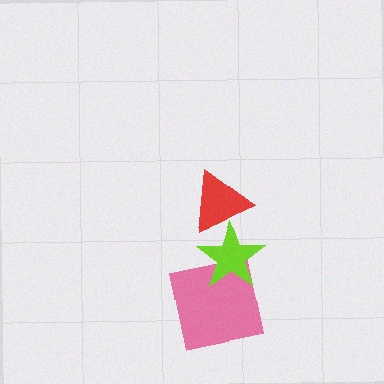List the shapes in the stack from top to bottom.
From top to bottom: the red triangle, the lime star, the pink square.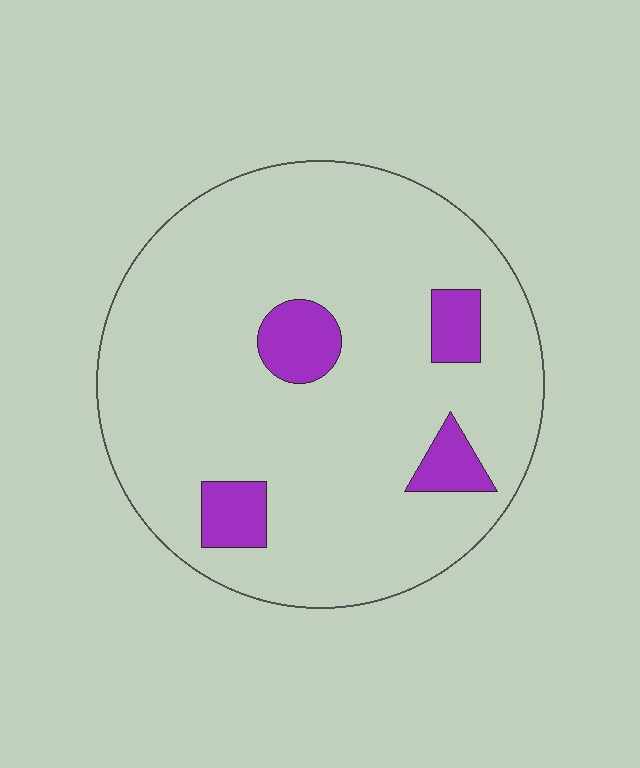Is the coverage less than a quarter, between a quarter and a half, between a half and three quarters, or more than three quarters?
Less than a quarter.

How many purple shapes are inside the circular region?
4.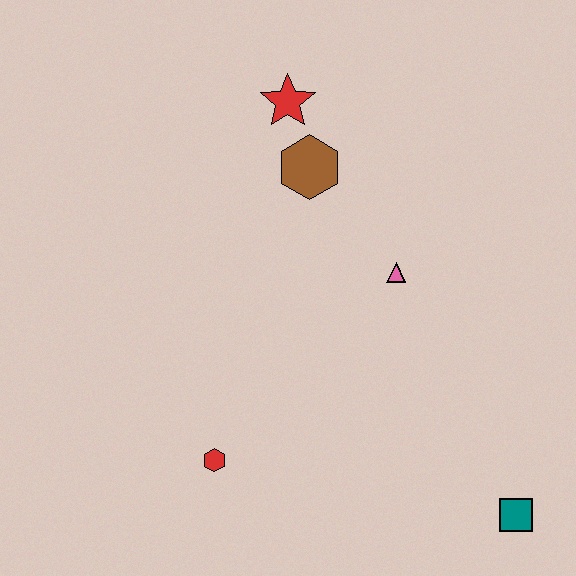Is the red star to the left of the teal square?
Yes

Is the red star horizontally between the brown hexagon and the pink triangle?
No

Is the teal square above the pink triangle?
No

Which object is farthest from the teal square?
The red star is farthest from the teal square.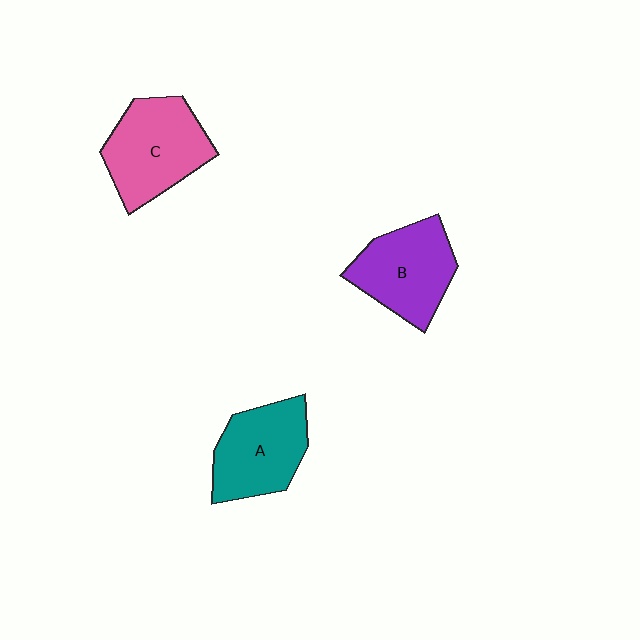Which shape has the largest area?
Shape C (pink).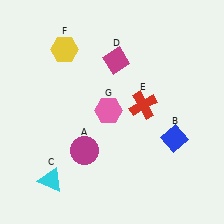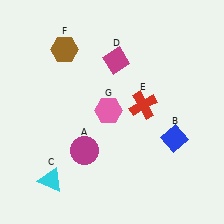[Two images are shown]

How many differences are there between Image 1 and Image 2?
There is 1 difference between the two images.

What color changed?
The hexagon (F) changed from yellow in Image 1 to brown in Image 2.